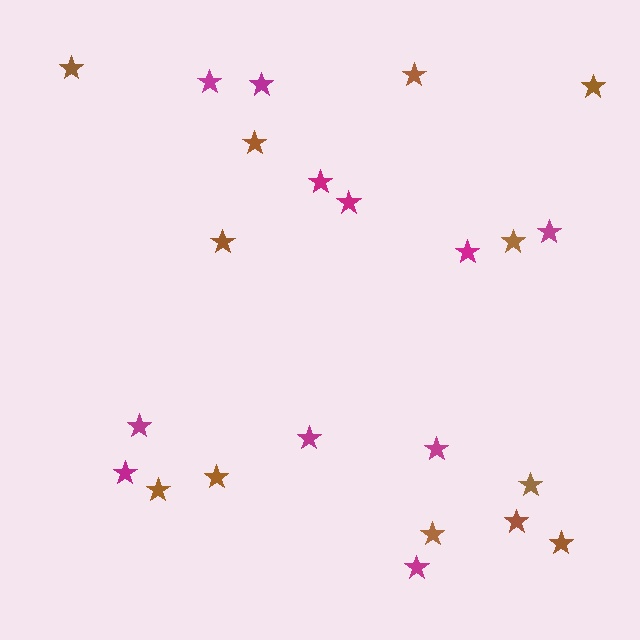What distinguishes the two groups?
There are 2 groups: one group of magenta stars (11) and one group of brown stars (12).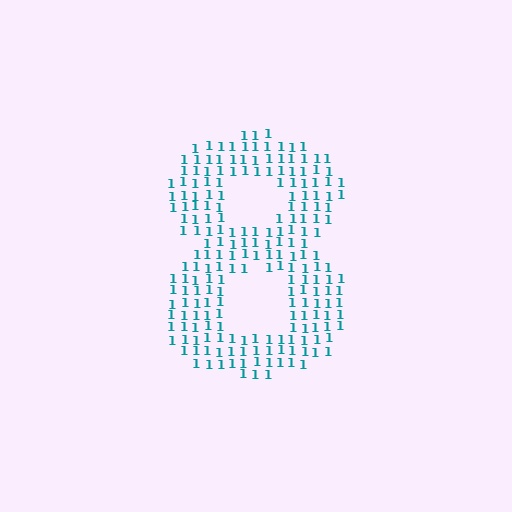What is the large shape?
The large shape is the digit 8.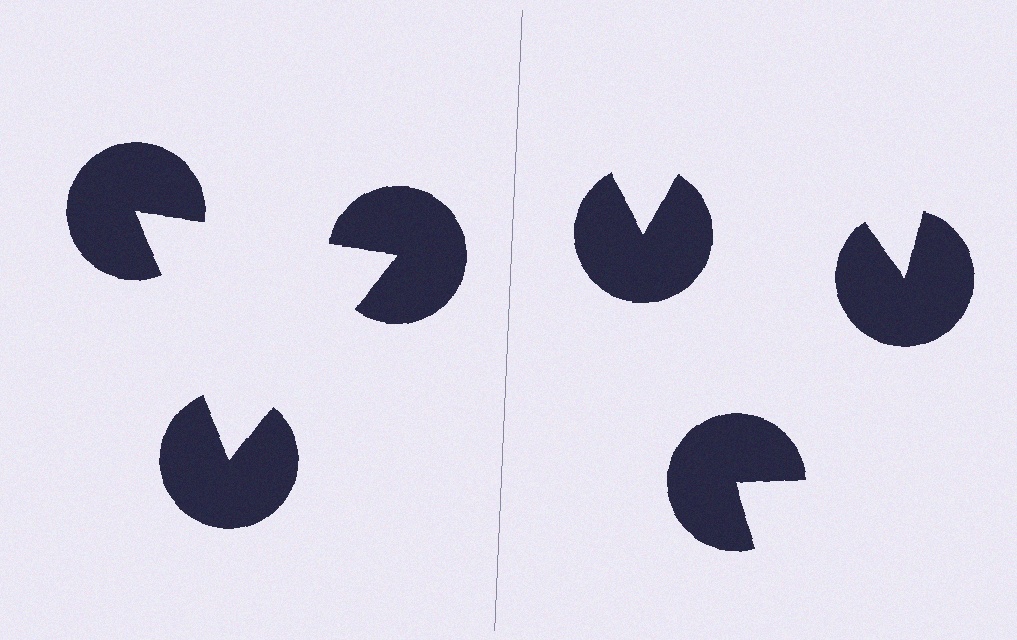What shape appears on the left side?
An illusory triangle.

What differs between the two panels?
The pac-man discs are positioned identically on both sides; only the wedge orientations differ. On the left they align to a triangle; on the right they are misaligned.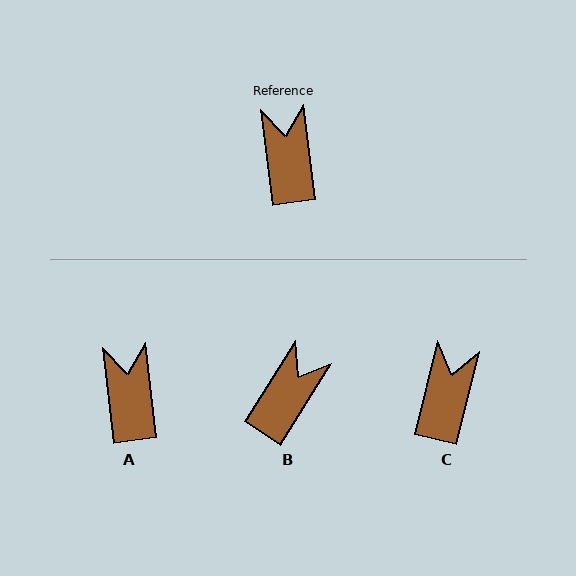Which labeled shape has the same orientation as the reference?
A.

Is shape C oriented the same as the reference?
No, it is off by about 21 degrees.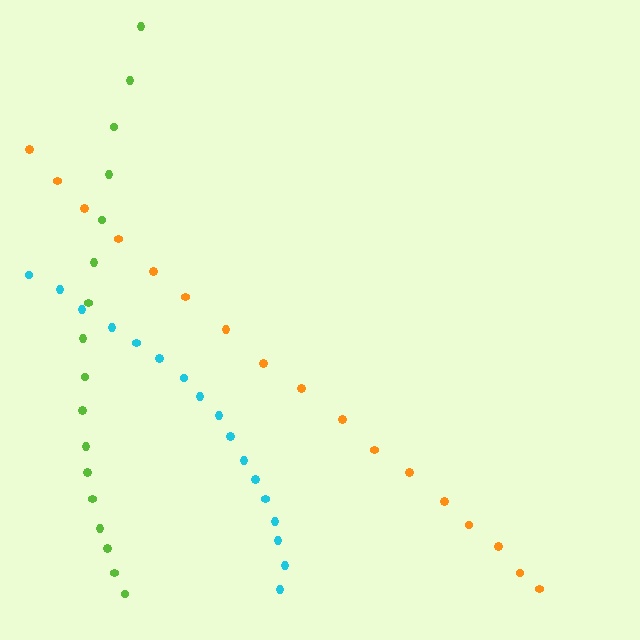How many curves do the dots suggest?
There are 3 distinct paths.